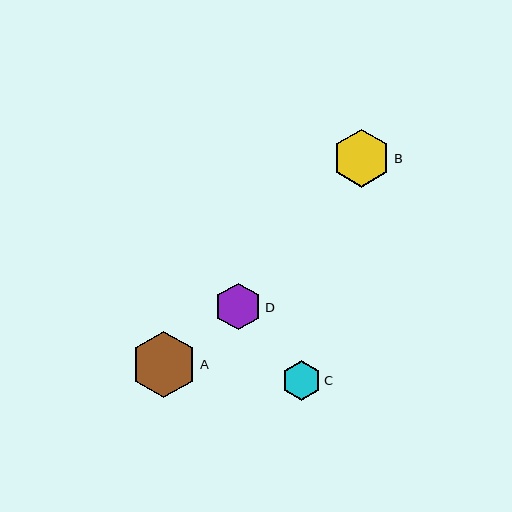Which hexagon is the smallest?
Hexagon C is the smallest with a size of approximately 39 pixels.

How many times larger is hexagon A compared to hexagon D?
Hexagon A is approximately 1.4 times the size of hexagon D.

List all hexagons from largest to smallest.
From largest to smallest: A, B, D, C.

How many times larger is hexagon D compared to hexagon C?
Hexagon D is approximately 1.2 times the size of hexagon C.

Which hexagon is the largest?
Hexagon A is the largest with a size of approximately 66 pixels.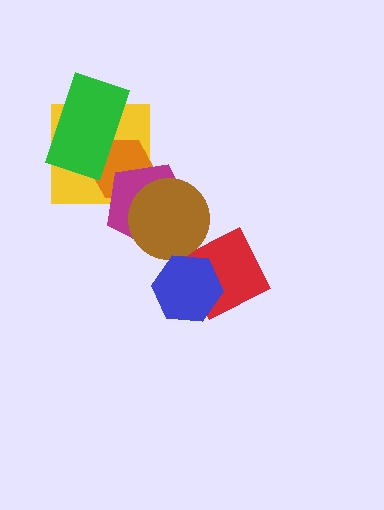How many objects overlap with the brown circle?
1 object overlaps with the brown circle.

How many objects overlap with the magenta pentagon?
3 objects overlap with the magenta pentagon.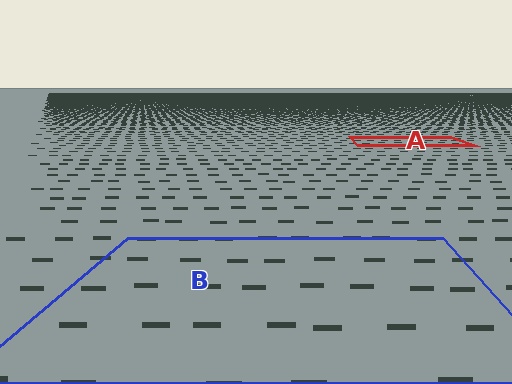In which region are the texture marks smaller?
The texture marks are smaller in region A, because it is farther away.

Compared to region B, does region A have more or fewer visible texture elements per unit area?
Region A has more texture elements per unit area — they are packed more densely because it is farther away.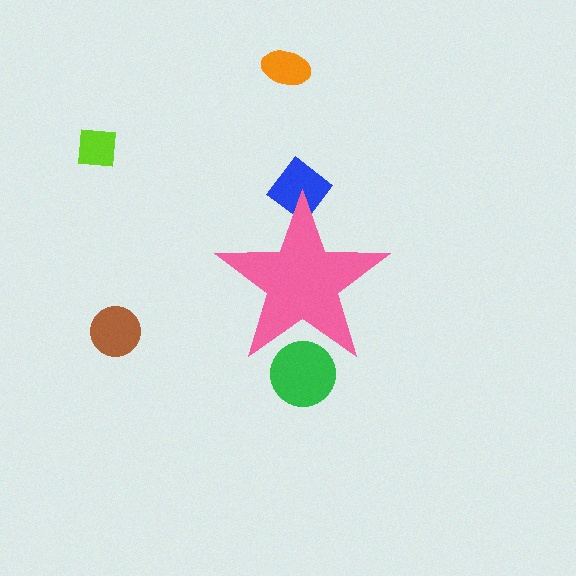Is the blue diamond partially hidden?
Yes, the blue diamond is partially hidden behind the pink star.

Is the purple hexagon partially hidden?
Yes, the purple hexagon is partially hidden behind the pink star.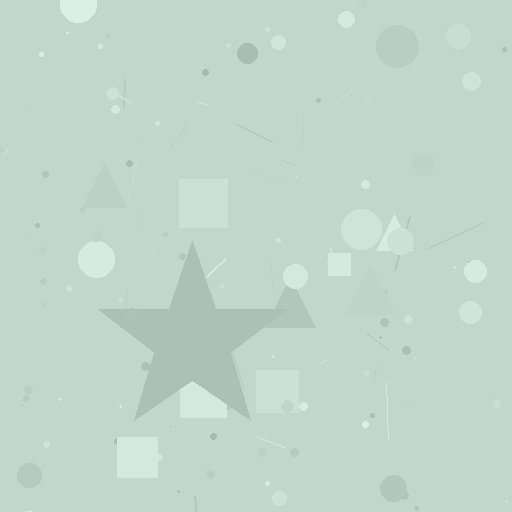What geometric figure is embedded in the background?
A star is embedded in the background.